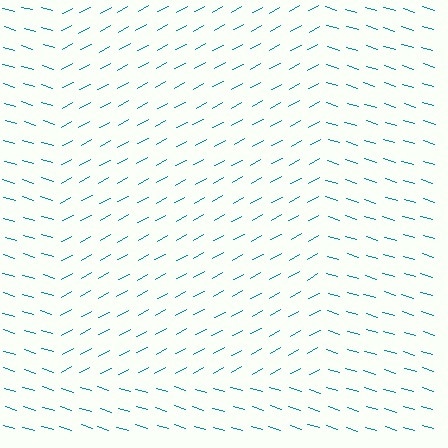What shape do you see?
I see a rectangle.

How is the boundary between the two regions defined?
The boundary is defined purely by a change in line orientation (approximately 45 degrees difference). All lines are the same color and thickness.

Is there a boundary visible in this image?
Yes, there is a texture boundary formed by a change in line orientation.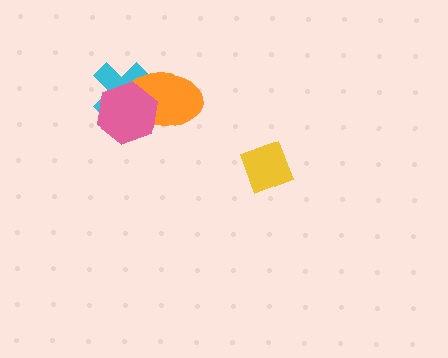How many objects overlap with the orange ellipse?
2 objects overlap with the orange ellipse.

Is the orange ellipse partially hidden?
Yes, it is partially covered by another shape.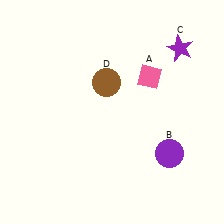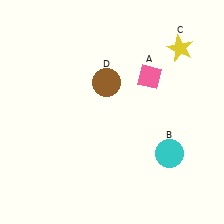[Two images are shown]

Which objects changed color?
B changed from purple to cyan. C changed from purple to yellow.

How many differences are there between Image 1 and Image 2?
There are 2 differences between the two images.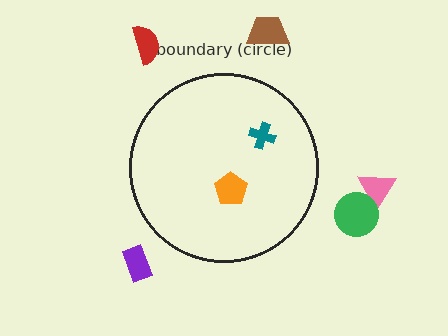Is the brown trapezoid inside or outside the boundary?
Outside.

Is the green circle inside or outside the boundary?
Outside.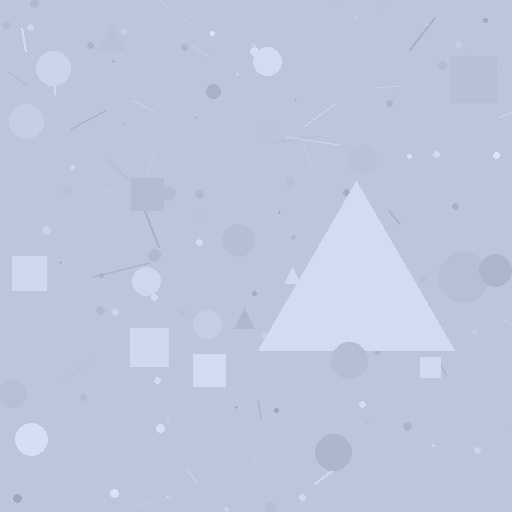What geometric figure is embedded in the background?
A triangle is embedded in the background.